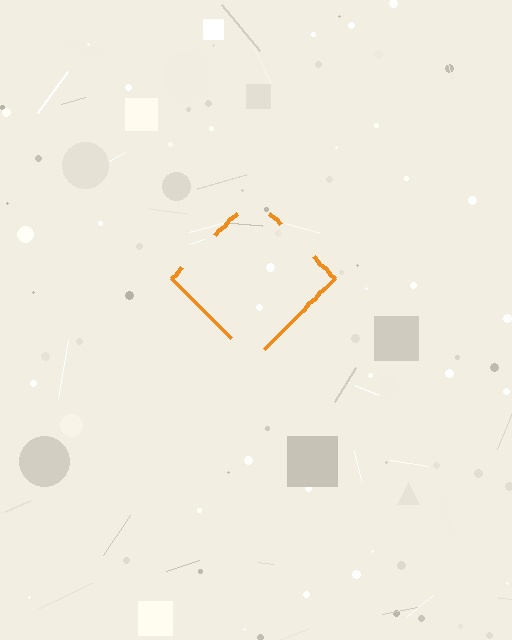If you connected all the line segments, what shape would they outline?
They would outline a diamond.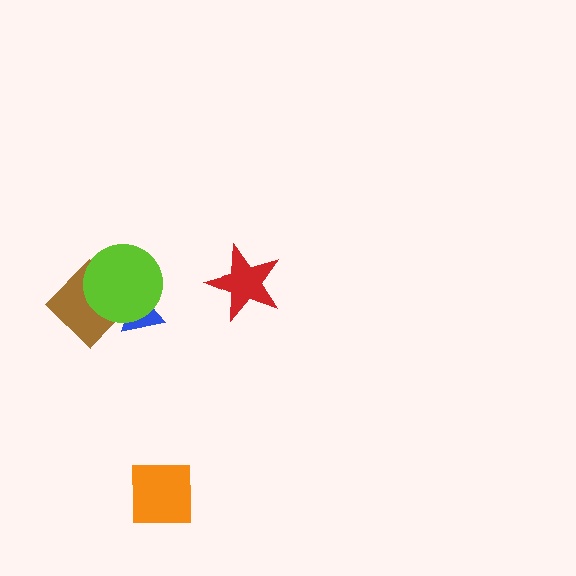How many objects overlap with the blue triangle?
2 objects overlap with the blue triangle.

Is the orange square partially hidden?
No, no other shape covers it.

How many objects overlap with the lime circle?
2 objects overlap with the lime circle.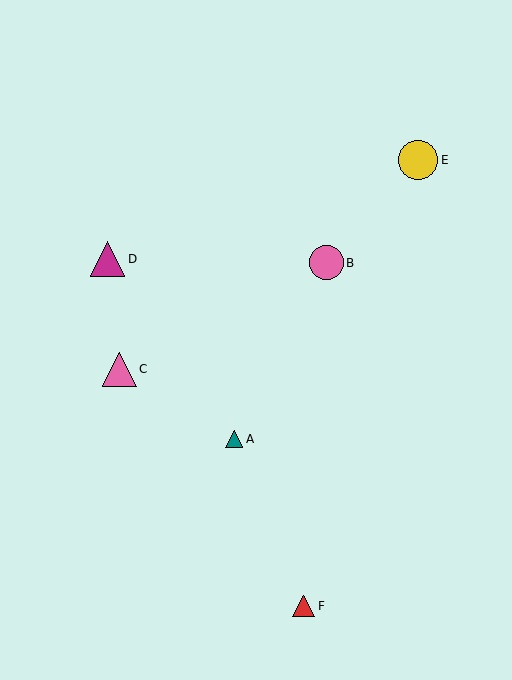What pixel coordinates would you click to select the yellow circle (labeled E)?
Click at (418, 160) to select the yellow circle E.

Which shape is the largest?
The yellow circle (labeled E) is the largest.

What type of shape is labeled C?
Shape C is a pink triangle.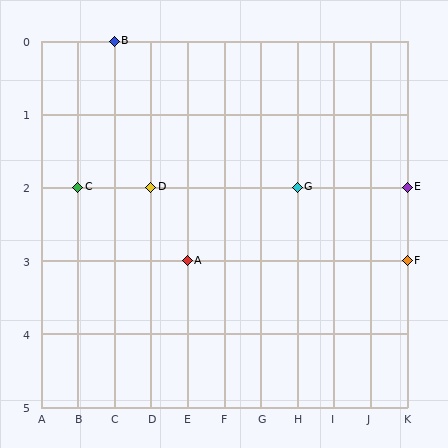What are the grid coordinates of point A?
Point A is at grid coordinates (E, 3).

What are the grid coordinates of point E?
Point E is at grid coordinates (K, 2).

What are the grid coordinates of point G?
Point G is at grid coordinates (H, 2).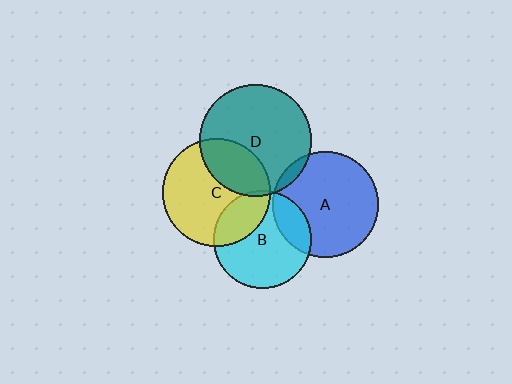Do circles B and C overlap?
Yes.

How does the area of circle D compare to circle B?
Approximately 1.3 times.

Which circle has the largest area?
Circle D (teal).